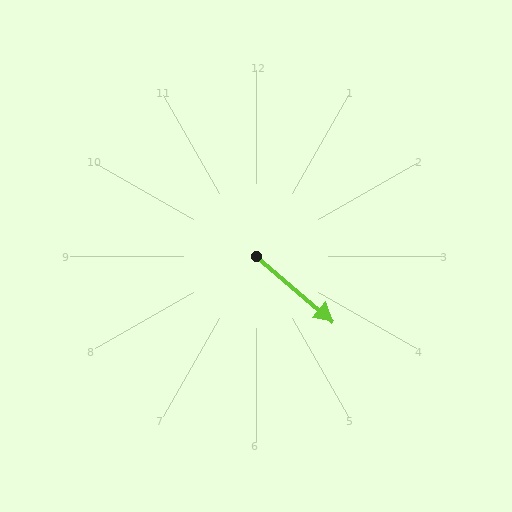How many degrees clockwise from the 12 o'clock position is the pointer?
Approximately 130 degrees.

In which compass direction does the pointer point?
Southeast.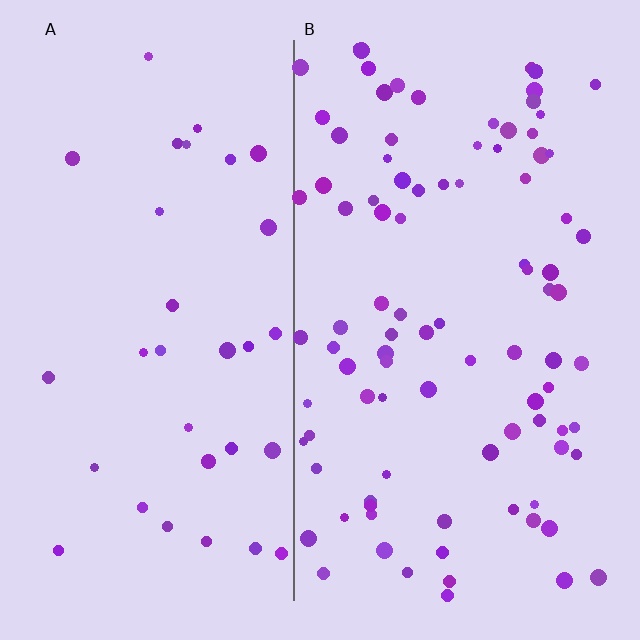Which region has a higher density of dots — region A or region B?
B (the right).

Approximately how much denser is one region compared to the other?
Approximately 2.8× — region B over region A.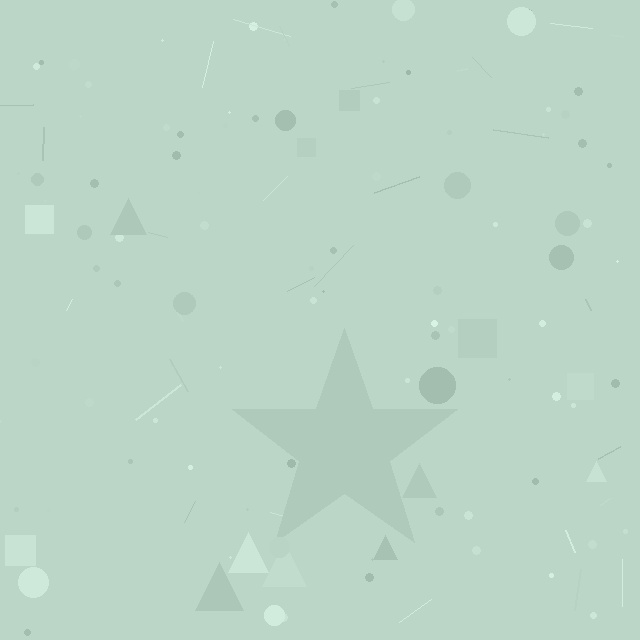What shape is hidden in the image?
A star is hidden in the image.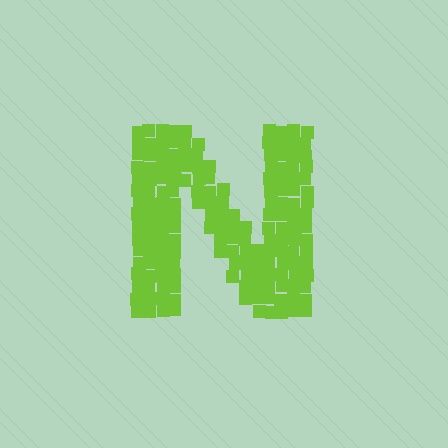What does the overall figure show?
The overall figure shows the letter N.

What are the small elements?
The small elements are squares.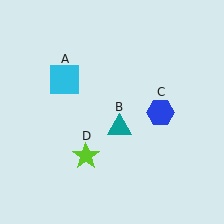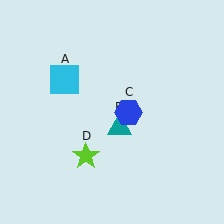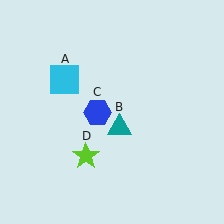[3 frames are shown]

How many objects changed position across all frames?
1 object changed position: blue hexagon (object C).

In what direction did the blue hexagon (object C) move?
The blue hexagon (object C) moved left.